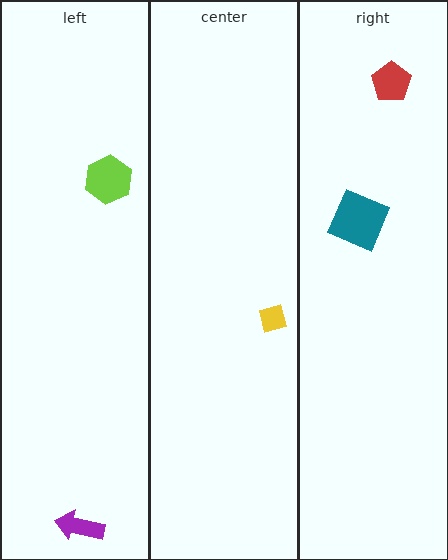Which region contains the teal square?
The right region.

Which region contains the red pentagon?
The right region.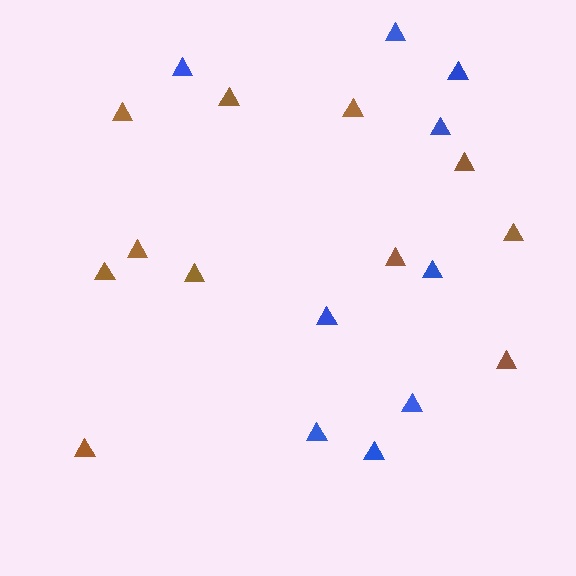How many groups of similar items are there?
There are 2 groups: one group of brown triangles (11) and one group of blue triangles (9).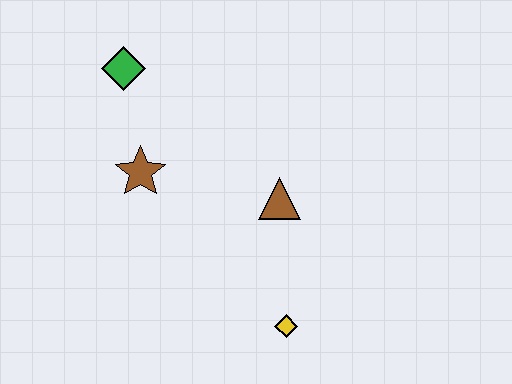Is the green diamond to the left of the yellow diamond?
Yes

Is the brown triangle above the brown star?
No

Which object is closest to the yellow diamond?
The brown triangle is closest to the yellow diamond.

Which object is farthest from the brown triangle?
The green diamond is farthest from the brown triangle.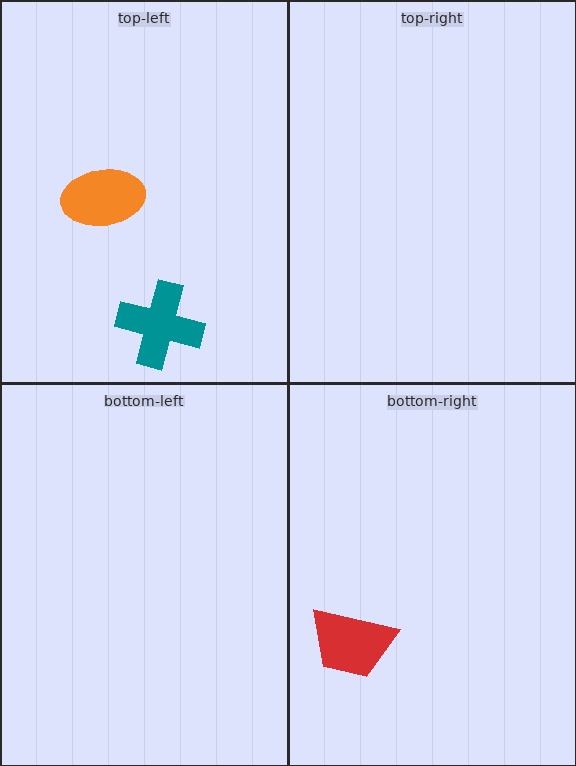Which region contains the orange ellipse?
The top-left region.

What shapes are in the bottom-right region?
The red trapezoid.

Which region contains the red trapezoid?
The bottom-right region.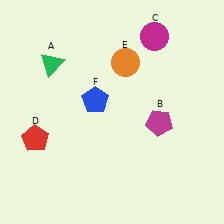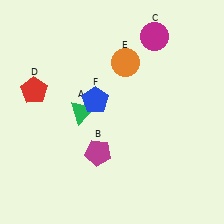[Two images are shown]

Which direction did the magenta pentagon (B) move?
The magenta pentagon (B) moved left.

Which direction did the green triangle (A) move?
The green triangle (A) moved down.